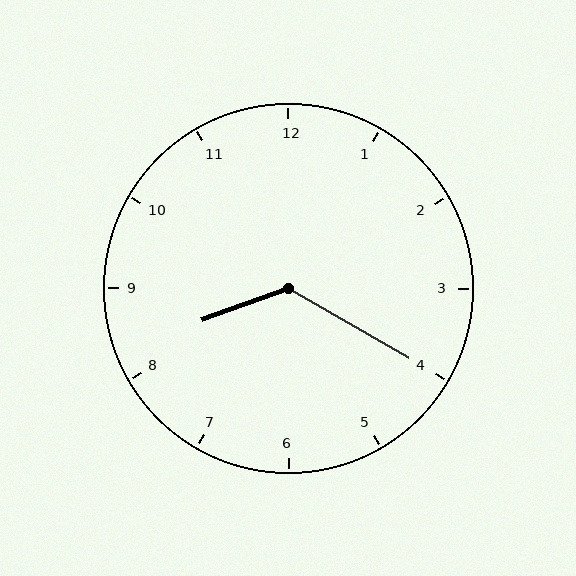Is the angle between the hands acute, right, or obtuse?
It is obtuse.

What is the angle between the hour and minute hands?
Approximately 130 degrees.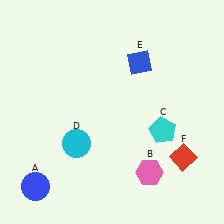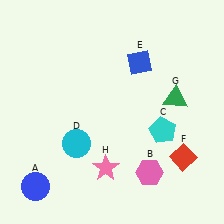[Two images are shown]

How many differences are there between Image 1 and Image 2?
There are 2 differences between the two images.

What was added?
A green triangle (G), a pink star (H) were added in Image 2.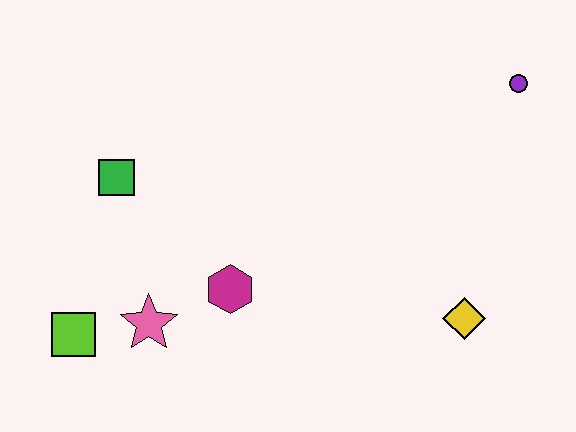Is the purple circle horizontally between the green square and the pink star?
No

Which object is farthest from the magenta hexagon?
The purple circle is farthest from the magenta hexagon.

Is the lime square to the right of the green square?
No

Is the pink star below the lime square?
No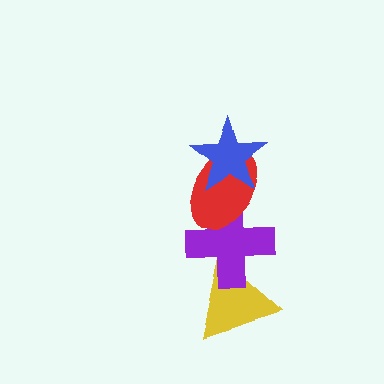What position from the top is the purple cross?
The purple cross is 3rd from the top.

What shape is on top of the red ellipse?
The blue star is on top of the red ellipse.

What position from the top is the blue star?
The blue star is 1st from the top.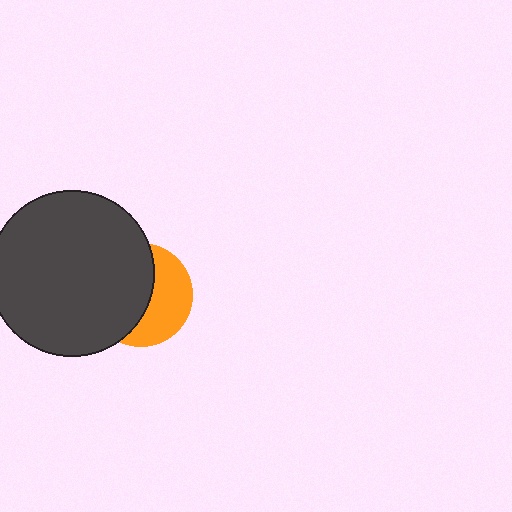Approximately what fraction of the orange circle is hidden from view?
Roughly 56% of the orange circle is hidden behind the dark gray circle.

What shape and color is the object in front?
The object in front is a dark gray circle.